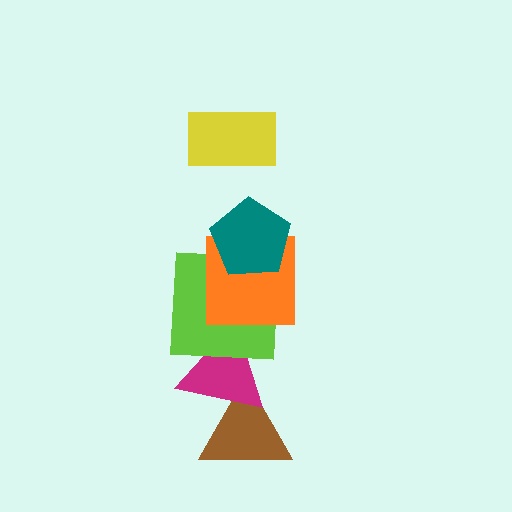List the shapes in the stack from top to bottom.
From top to bottom: the yellow rectangle, the teal pentagon, the orange square, the lime square, the magenta triangle, the brown triangle.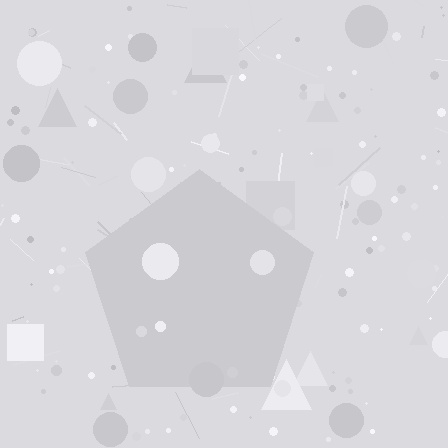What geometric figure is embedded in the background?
A pentagon is embedded in the background.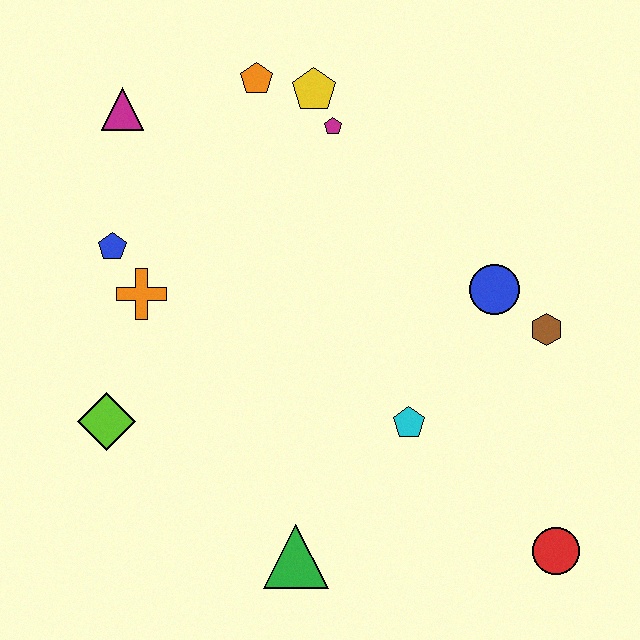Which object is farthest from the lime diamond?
The red circle is farthest from the lime diamond.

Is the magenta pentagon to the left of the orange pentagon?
No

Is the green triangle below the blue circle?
Yes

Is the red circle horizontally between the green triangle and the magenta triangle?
No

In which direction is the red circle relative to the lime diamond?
The red circle is to the right of the lime diamond.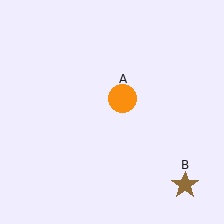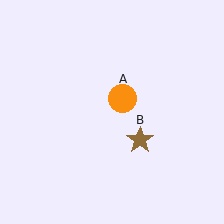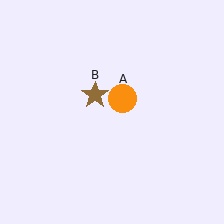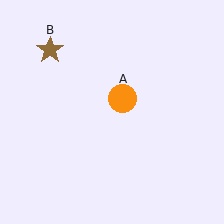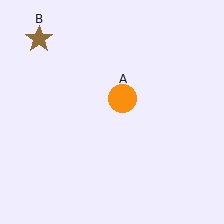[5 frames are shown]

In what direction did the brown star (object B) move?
The brown star (object B) moved up and to the left.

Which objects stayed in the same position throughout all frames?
Orange circle (object A) remained stationary.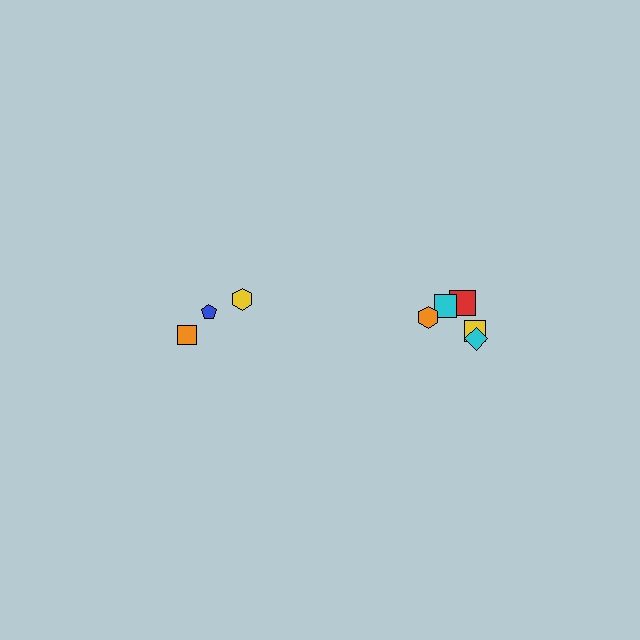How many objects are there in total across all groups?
There are 8 objects.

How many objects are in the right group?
There are 5 objects.